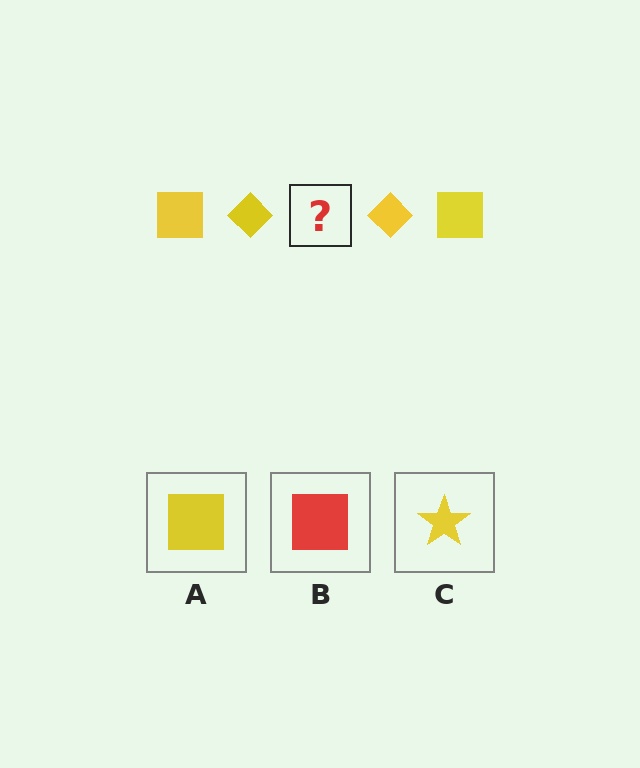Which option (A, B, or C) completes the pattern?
A.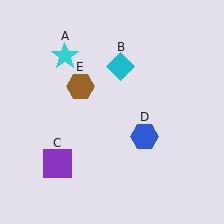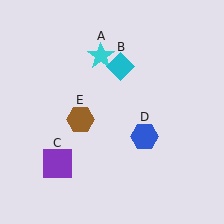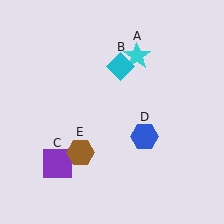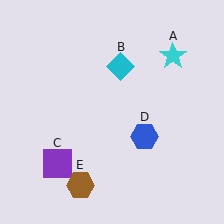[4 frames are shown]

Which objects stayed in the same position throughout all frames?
Cyan diamond (object B) and purple square (object C) and blue hexagon (object D) remained stationary.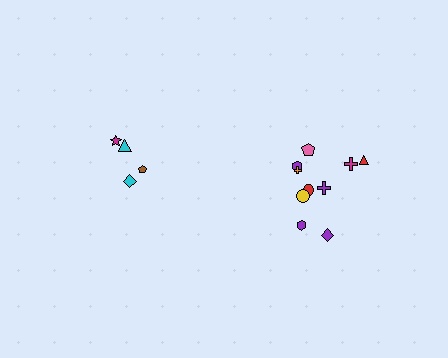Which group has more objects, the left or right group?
The right group.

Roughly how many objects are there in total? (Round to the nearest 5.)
Roughly 15 objects in total.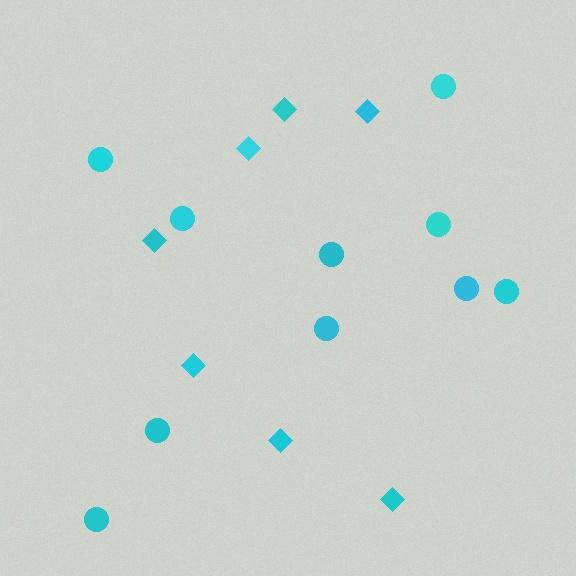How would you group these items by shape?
There are 2 groups: one group of circles (10) and one group of diamonds (7).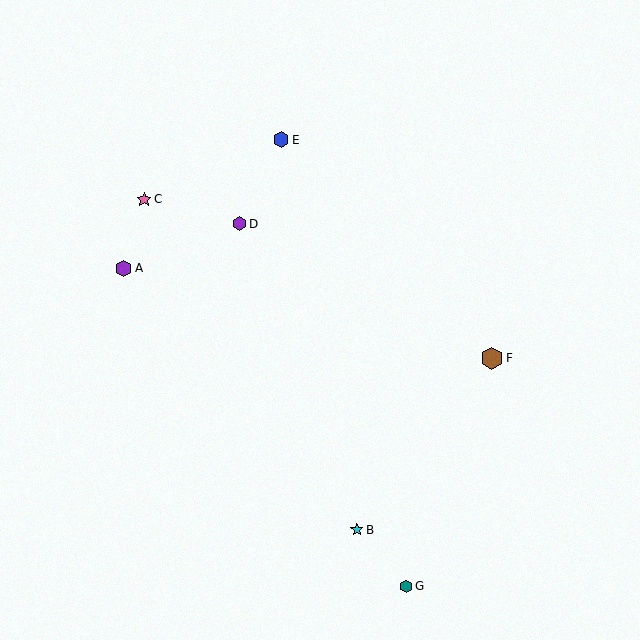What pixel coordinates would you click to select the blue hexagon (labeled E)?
Click at (281, 140) to select the blue hexagon E.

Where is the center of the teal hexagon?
The center of the teal hexagon is at (406, 586).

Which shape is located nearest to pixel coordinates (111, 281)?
The purple hexagon (labeled A) at (124, 268) is nearest to that location.